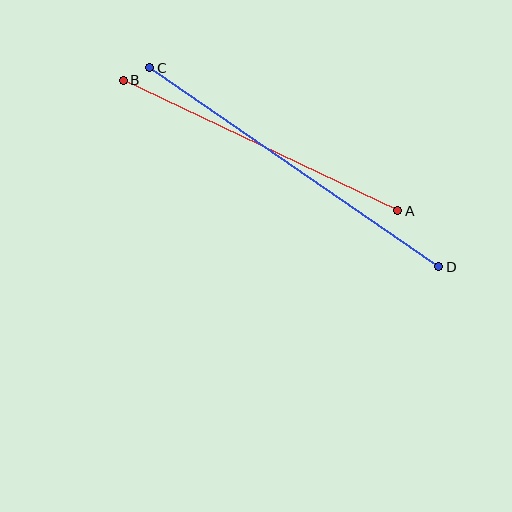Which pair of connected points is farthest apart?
Points C and D are farthest apart.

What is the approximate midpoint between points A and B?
The midpoint is at approximately (260, 146) pixels.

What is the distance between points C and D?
The distance is approximately 351 pixels.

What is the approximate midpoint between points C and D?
The midpoint is at approximately (294, 167) pixels.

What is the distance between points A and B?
The distance is approximately 304 pixels.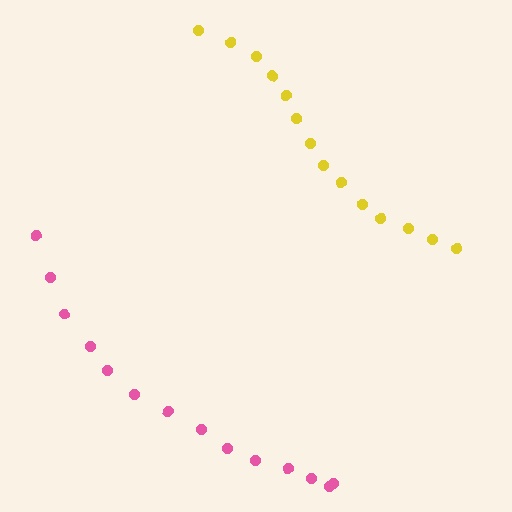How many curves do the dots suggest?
There are 2 distinct paths.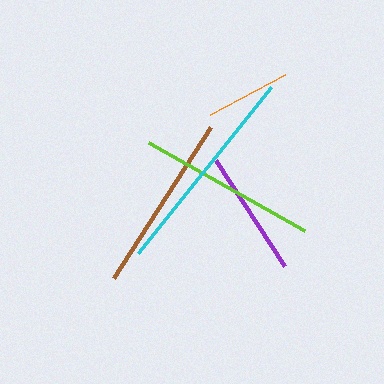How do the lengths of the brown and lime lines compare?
The brown and lime lines are approximately the same length.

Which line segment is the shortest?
The orange line is the shortest at approximately 85 pixels.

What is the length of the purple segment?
The purple segment is approximately 126 pixels long.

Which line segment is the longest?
The cyan line is the longest at approximately 213 pixels.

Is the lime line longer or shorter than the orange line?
The lime line is longer than the orange line.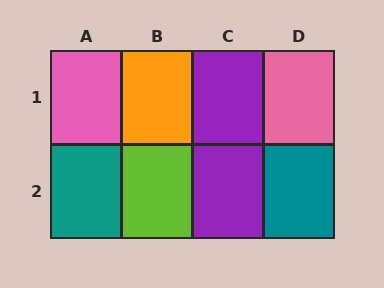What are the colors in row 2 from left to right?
Teal, lime, purple, teal.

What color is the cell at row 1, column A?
Pink.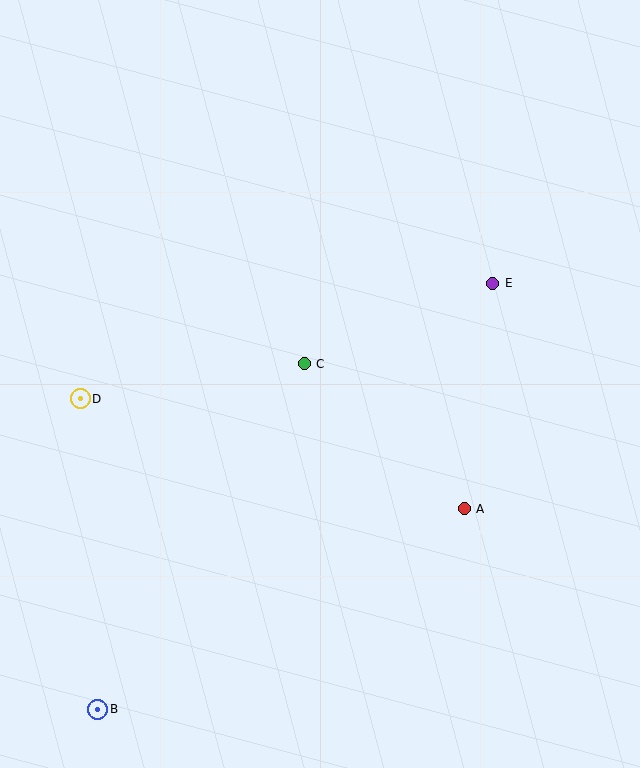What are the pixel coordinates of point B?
Point B is at (98, 709).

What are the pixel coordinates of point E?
Point E is at (493, 283).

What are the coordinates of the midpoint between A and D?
The midpoint between A and D is at (272, 454).